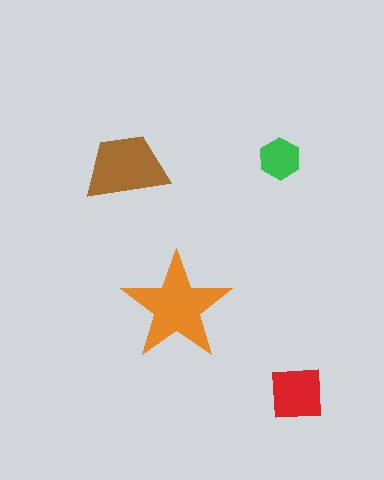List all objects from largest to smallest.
The orange star, the brown trapezoid, the red square, the green hexagon.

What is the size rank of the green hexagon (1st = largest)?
4th.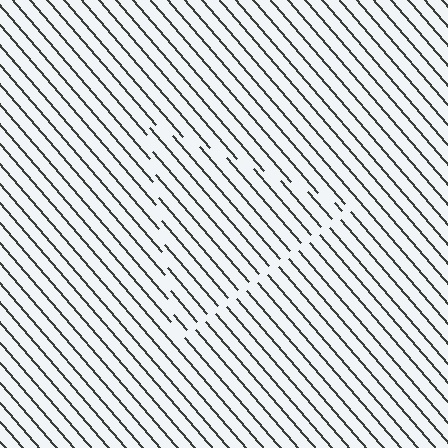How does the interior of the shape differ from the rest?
The interior of the shape contains the same grating, shifted by half a period — the contour is defined by the phase discontinuity where line-ends from the inner and outer gratings abut.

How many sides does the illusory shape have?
3 sides — the line-ends trace a triangle.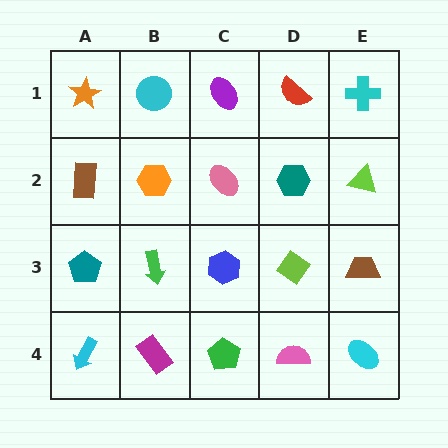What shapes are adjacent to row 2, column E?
A cyan cross (row 1, column E), a brown trapezoid (row 3, column E), a teal hexagon (row 2, column D).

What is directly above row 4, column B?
A green arrow.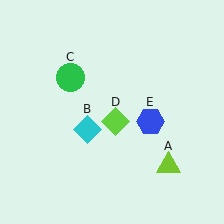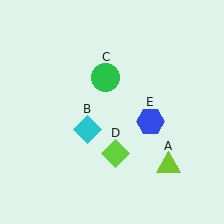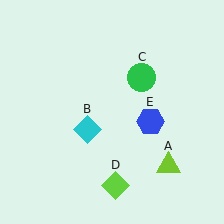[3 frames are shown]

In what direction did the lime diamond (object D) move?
The lime diamond (object D) moved down.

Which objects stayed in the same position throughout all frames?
Lime triangle (object A) and cyan diamond (object B) and blue hexagon (object E) remained stationary.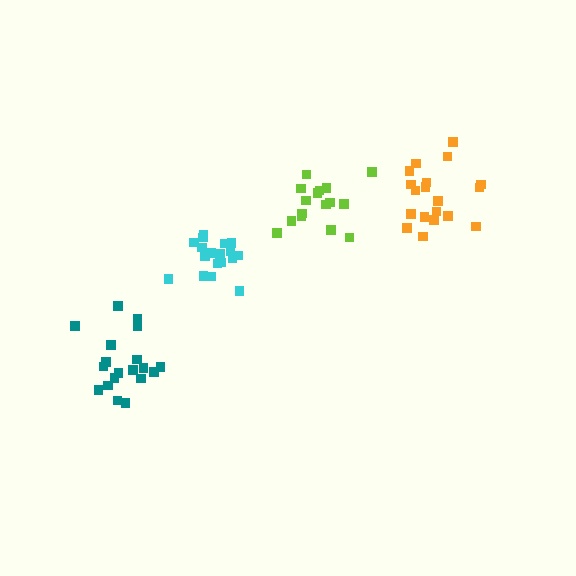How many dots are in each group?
Group 1: 19 dots, Group 2: 18 dots, Group 3: 19 dots, Group 4: 16 dots (72 total).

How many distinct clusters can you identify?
There are 4 distinct clusters.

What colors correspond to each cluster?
The clusters are colored: teal, cyan, orange, lime.